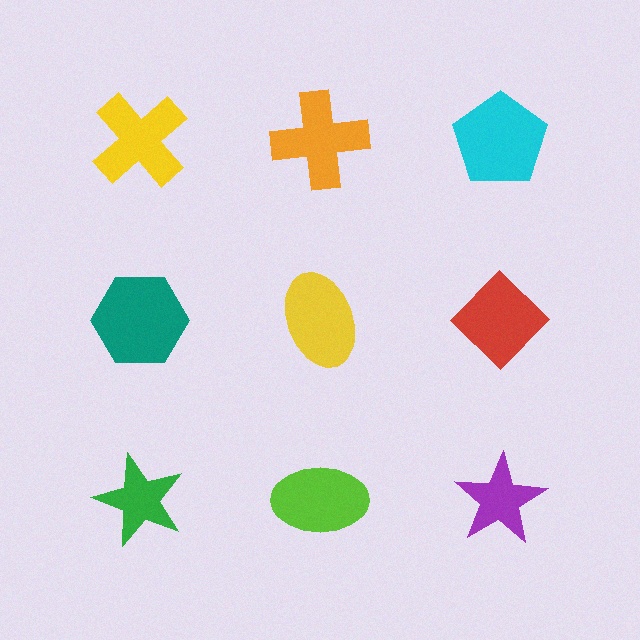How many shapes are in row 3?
3 shapes.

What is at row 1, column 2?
An orange cross.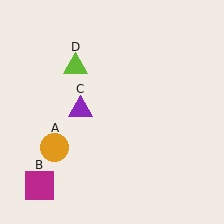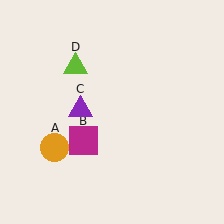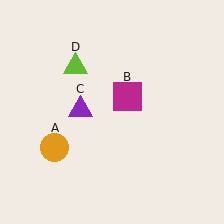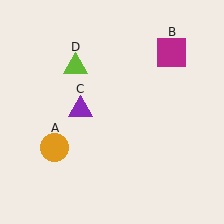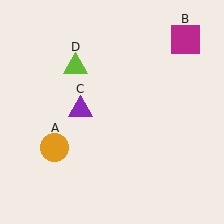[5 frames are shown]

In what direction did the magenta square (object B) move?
The magenta square (object B) moved up and to the right.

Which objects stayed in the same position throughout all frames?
Orange circle (object A) and purple triangle (object C) and lime triangle (object D) remained stationary.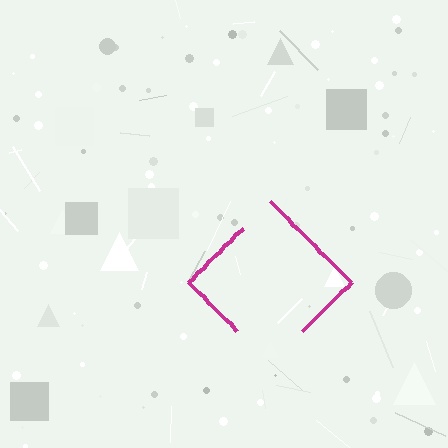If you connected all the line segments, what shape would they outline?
They would outline a diamond.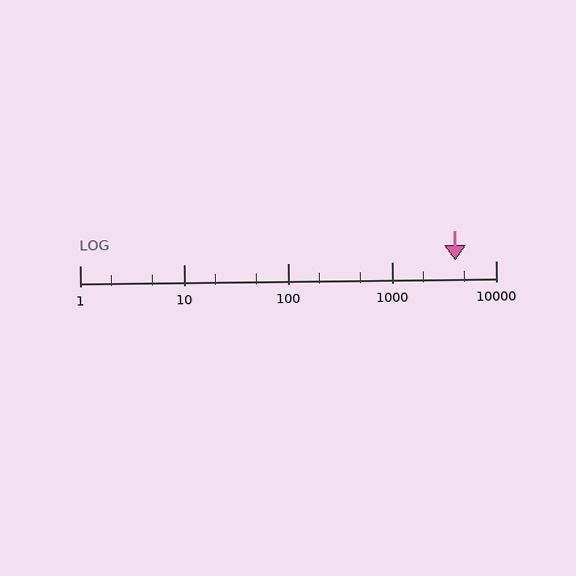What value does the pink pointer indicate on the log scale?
The pointer indicates approximately 4100.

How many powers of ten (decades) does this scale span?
The scale spans 4 decades, from 1 to 10000.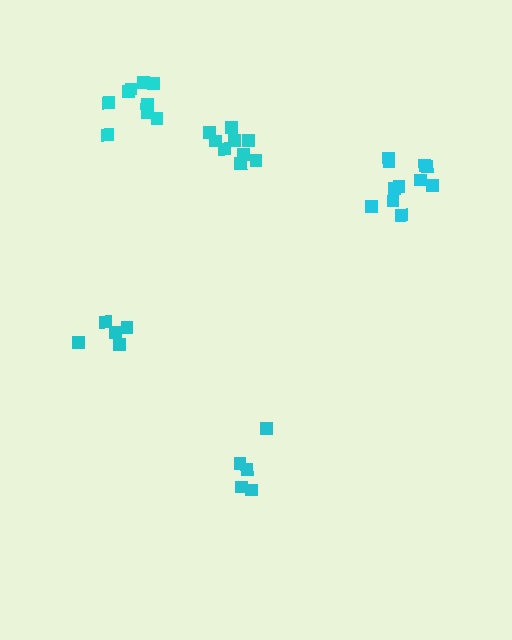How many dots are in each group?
Group 1: 11 dots, Group 2: 9 dots, Group 3: 10 dots, Group 4: 5 dots, Group 5: 5 dots (40 total).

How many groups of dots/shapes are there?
There are 5 groups.